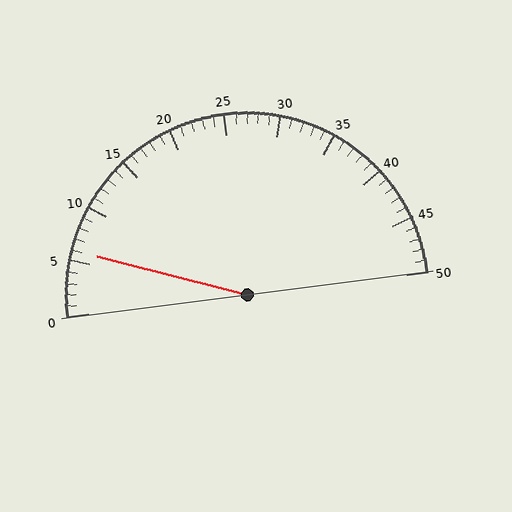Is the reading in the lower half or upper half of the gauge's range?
The reading is in the lower half of the range (0 to 50).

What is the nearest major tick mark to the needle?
The nearest major tick mark is 5.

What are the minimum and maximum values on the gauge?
The gauge ranges from 0 to 50.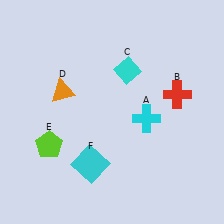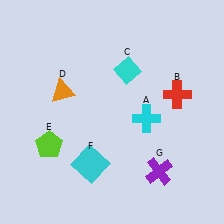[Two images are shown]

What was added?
A purple cross (G) was added in Image 2.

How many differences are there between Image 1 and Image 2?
There is 1 difference between the two images.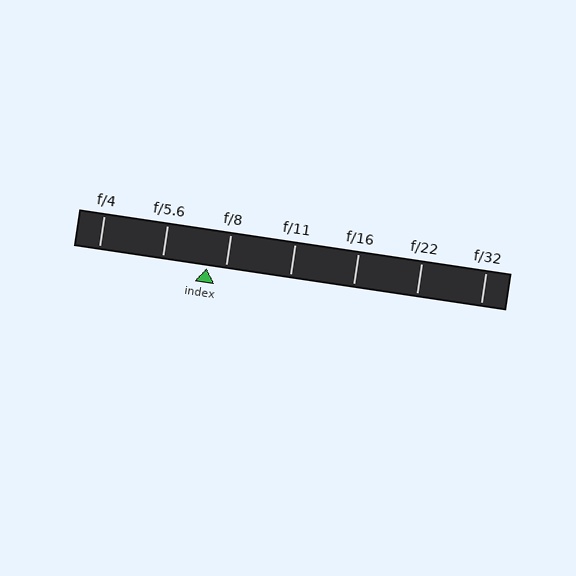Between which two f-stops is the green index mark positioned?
The index mark is between f/5.6 and f/8.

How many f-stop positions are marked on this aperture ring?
There are 7 f-stop positions marked.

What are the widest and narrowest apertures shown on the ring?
The widest aperture shown is f/4 and the narrowest is f/32.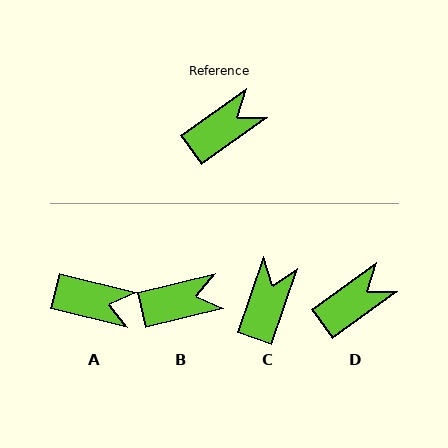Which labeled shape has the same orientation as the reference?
D.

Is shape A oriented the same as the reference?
No, it is off by about 50 degrees.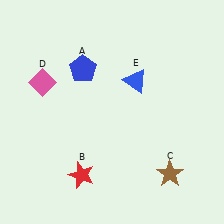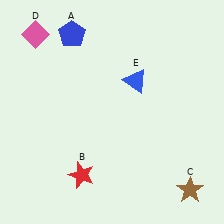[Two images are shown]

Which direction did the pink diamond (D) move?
The pink diamond (D) moved up.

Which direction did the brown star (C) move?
The brown star (C) moved right.